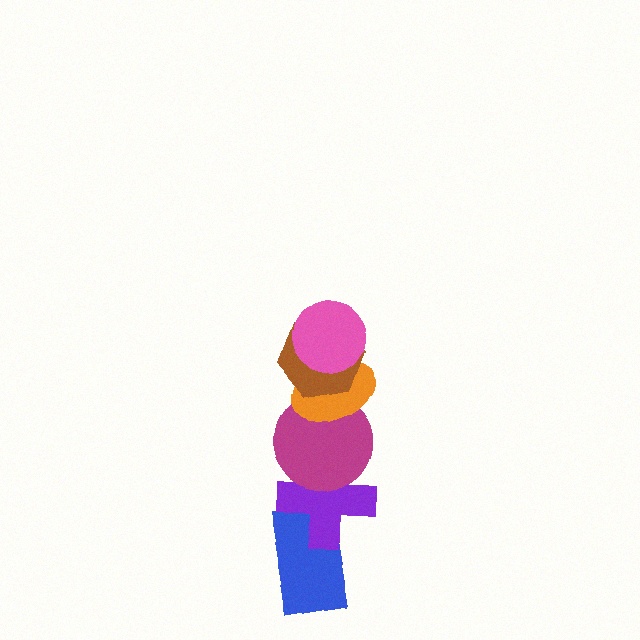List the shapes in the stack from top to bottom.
From top to bottom: the pink circle, the brown hexagon, the orange ellipse, the magenta circle, the purple cross, the blue rectangle.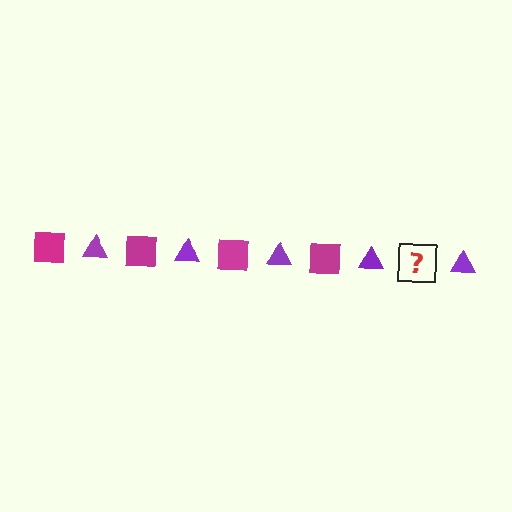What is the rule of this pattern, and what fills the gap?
The rule is that the pattern alternates between magenta square and purple triangle. The gap should be filled with a magenta square.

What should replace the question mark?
The question mark should be replaced with a magenta square.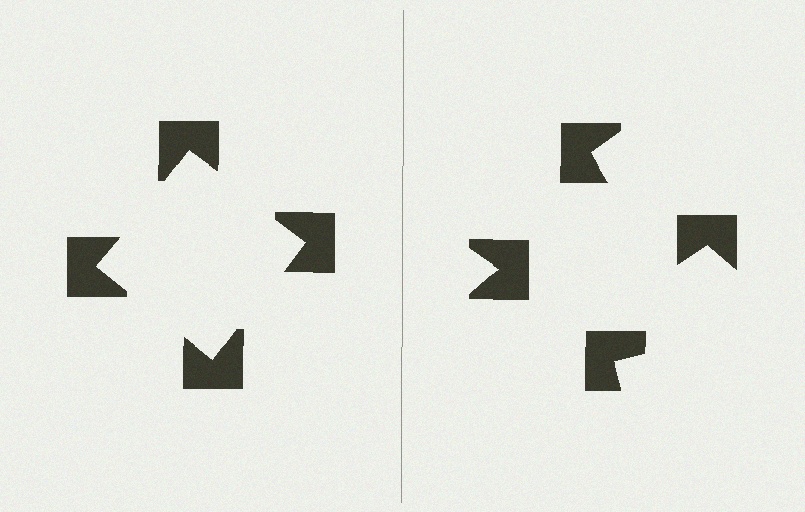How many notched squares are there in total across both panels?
8 — 4 on each side.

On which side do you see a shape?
An illusory square appears on the left side. On the right side the wedge cuts are rotated, so no coherent shape forms.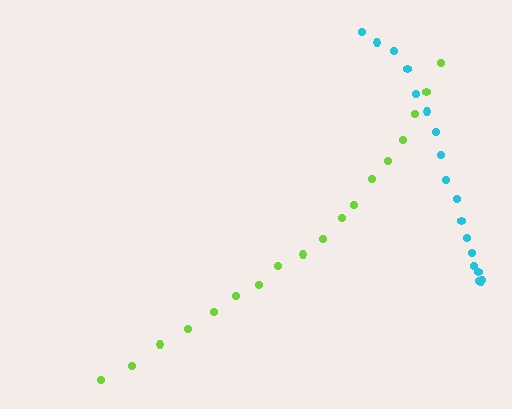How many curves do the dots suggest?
There are 2 distinct paths.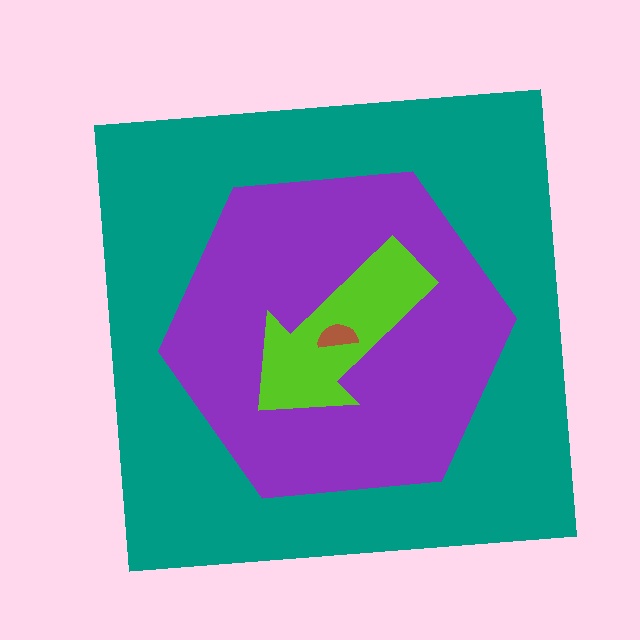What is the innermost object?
The brown semicircle.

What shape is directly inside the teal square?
The purple hexagon.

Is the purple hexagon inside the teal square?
Yes.